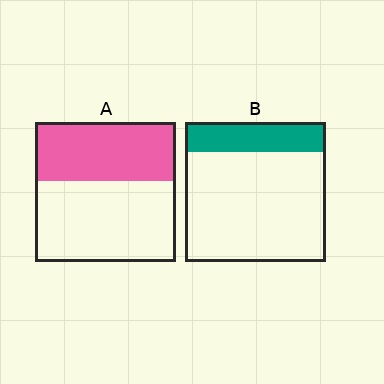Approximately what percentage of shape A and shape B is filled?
A is approximately 40% and B is approximately 20%.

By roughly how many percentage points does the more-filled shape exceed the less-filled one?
By roughly 20 percentage points (A over B).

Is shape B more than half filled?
No.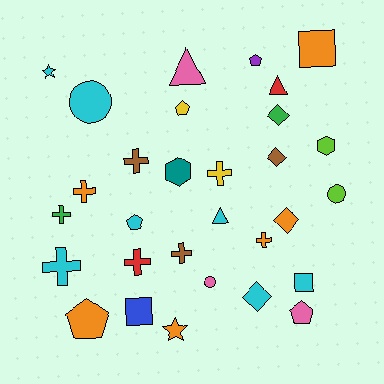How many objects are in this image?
There are 30 objects.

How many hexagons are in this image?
There are 2 hexagons.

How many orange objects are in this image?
There are 6 orange objects.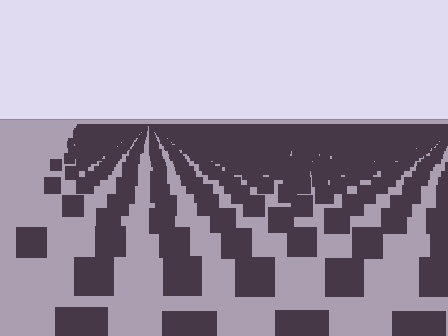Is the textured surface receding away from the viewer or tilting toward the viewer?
The surface is receding away from the viewer. Texture elements get smaller and denser toward the top.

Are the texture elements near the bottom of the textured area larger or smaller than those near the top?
Larger. Near the bottom, elements are closer to the viewer and appear at a bigger on-screen size.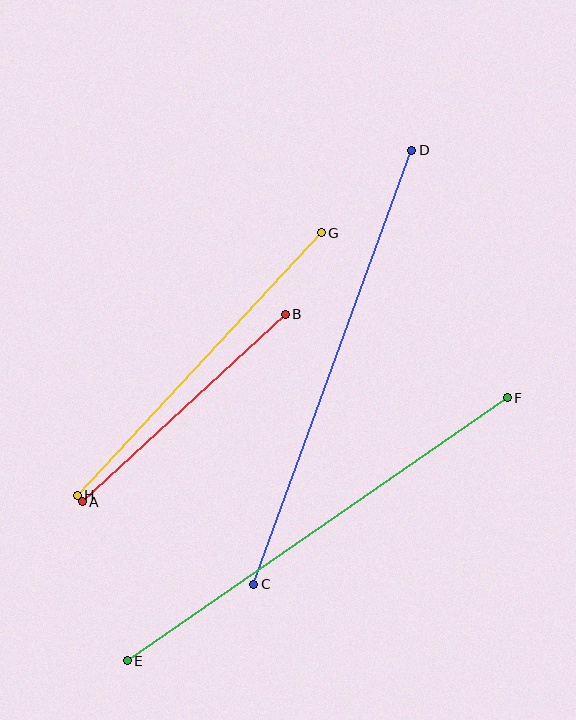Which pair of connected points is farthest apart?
Points E and F are farthest apart.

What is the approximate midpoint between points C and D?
The midpoint is at approximately (333, 367) pixels.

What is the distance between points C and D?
The distance is approximately 462 pixels.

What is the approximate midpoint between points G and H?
The midpoint is at approximately (199, 364) pixels.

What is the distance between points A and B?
The distance is approximately 276 pixels.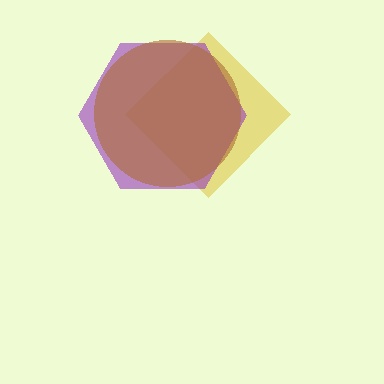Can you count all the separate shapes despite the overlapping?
Yes, there are 3 separate shapes.